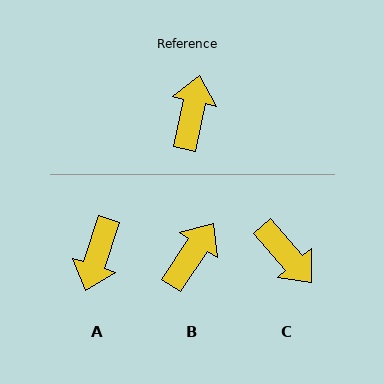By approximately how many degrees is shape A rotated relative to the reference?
Approximately 174 degrees counter-clockwise.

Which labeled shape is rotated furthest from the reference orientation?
A, about 174 degrees away.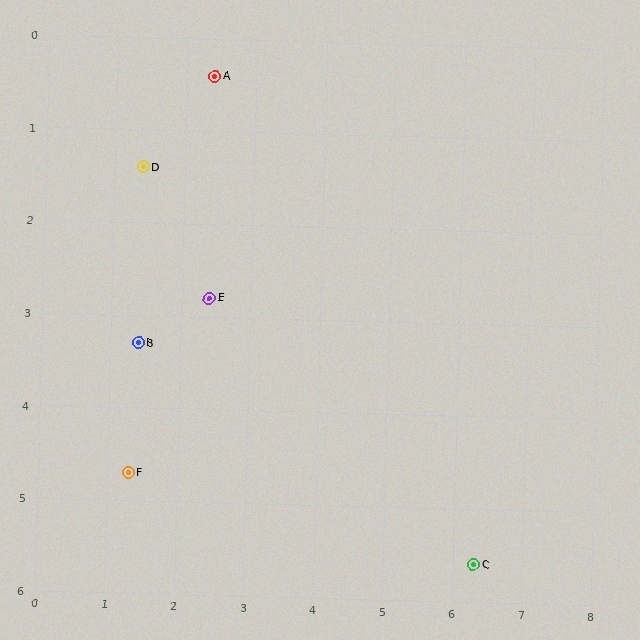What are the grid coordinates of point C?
Point C is at approximately (6.3, 5.6).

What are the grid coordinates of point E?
Point E is at approximately (2.4, 2.8).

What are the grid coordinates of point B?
Point B is at approximately (1.4, 3.3).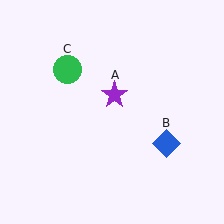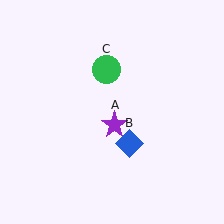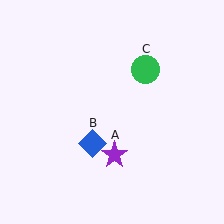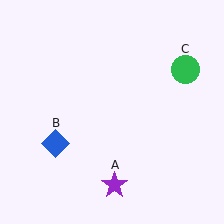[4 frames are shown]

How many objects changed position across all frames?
3 objects changed position: purple star (object A), blue diamond (object B), green circle (object C).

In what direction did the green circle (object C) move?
The green circle (object C) moved right.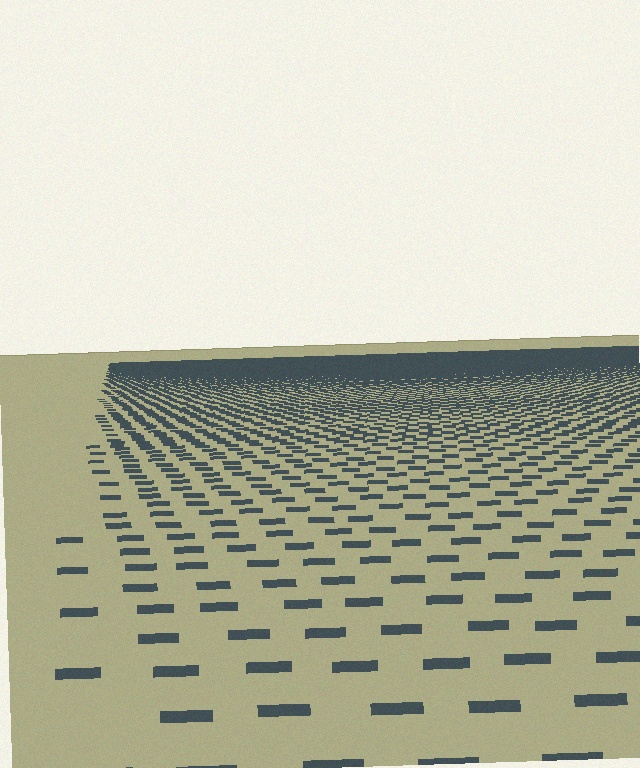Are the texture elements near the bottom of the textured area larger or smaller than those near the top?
Larger. Near the bottom, elements are closer to the viewer and appear at a bigger on-screen size.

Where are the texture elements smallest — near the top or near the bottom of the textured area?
Near the top.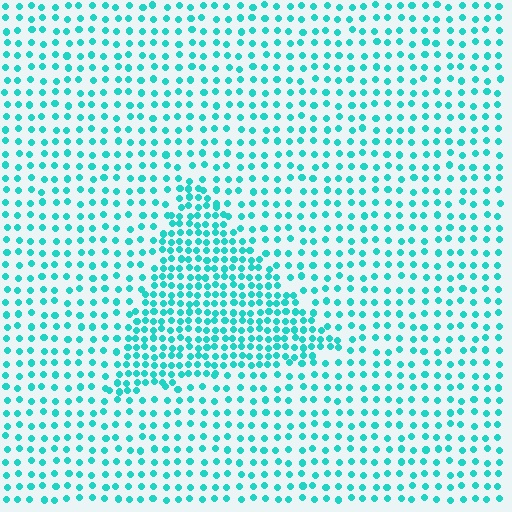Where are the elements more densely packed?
The elements are more densely packed inside the triangle boundary.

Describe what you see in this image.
The image contains small cyan elements arranged at two different densities. A triangle-shaped region is visible where the elements are more densely packed than the surrounding area.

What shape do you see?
I see a triangle.